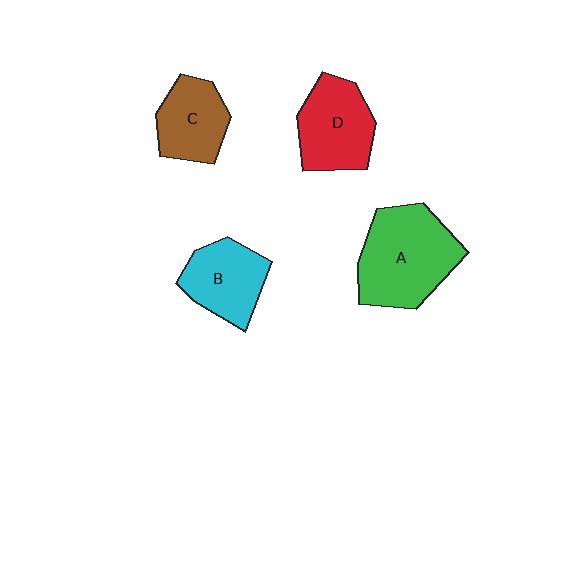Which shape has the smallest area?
Shape C (brown).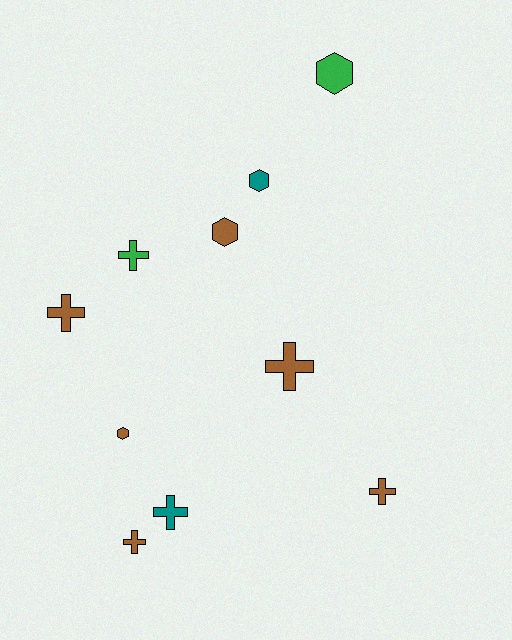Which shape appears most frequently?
Cross, with 6 objects.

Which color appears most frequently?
Brown, with 6 objects.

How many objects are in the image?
There are 10 objects.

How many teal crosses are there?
There is 1 teal cross.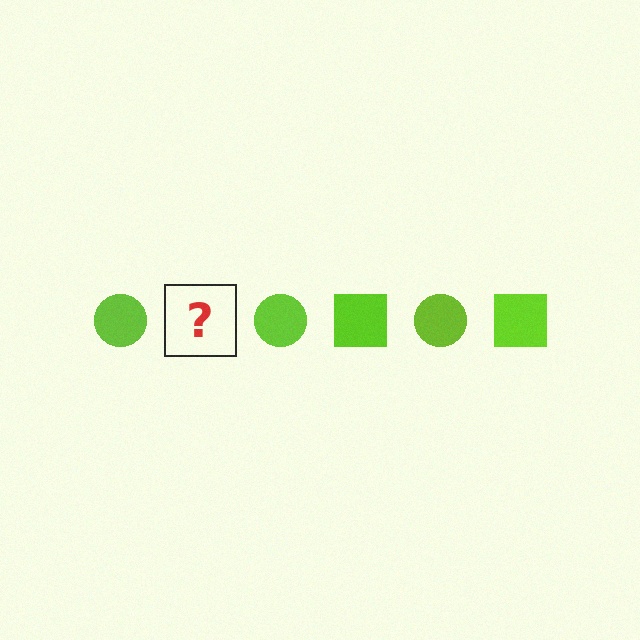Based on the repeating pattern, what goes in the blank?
The blank should be a lime square.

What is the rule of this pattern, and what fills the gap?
The rule is that the pattern cycles through circle, square shapes in lime. The gap should be filled with a lime square.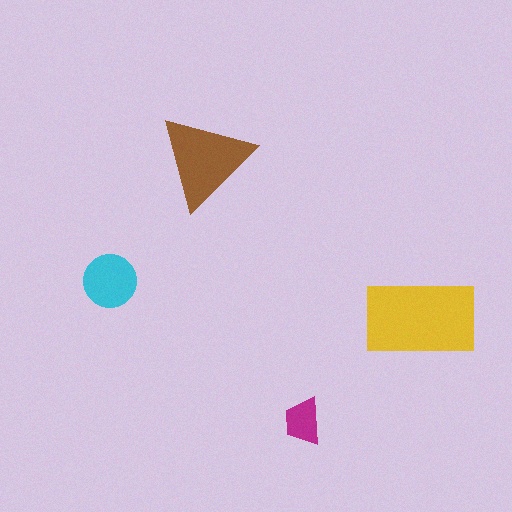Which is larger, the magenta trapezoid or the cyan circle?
The cyan circle.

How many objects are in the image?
There are 4 objects in the image.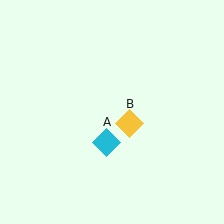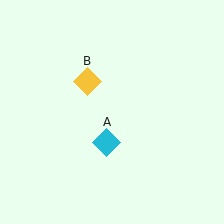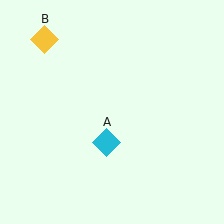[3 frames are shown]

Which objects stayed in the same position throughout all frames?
Cyan diamond (object A) remained stationary.